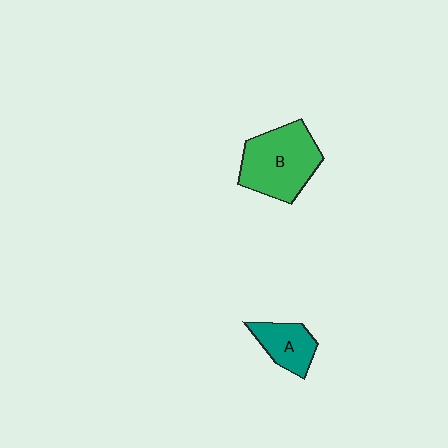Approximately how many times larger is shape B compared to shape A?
Approximately 2.0 times.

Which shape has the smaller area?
Shape A (teal).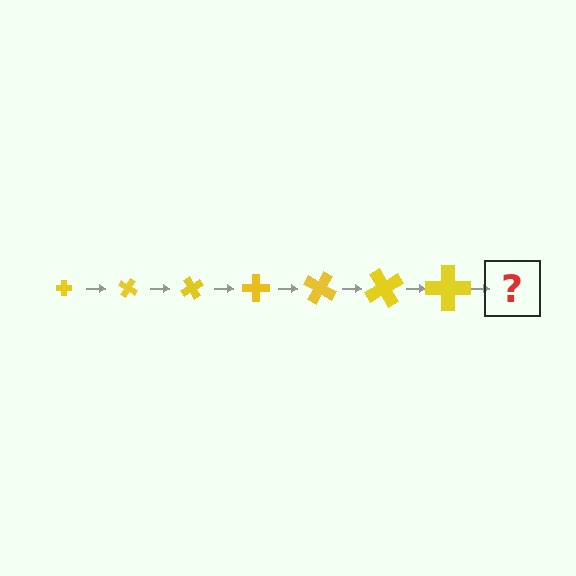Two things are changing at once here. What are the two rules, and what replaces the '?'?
The two rules are that the cross grows larger each step and it rotates 30 degrees each step. The '?' should be a cross, larger than the previous one and rotated 210 degrees from the start.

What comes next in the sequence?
The next element should be a cross, larger than the previous one and rotated 210 degrees from the start.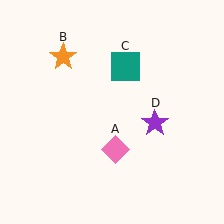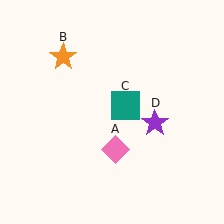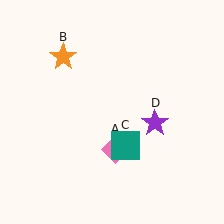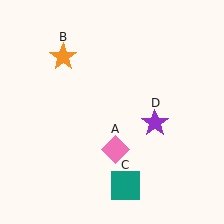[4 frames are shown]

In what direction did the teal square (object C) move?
The teal square (object C) moved down.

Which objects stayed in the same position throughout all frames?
Pink diamond (object A) and orange star (object B) and purple star (object D) remained stationary.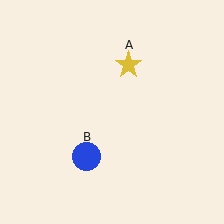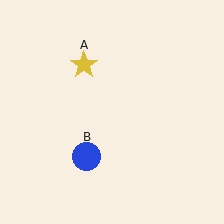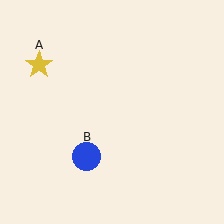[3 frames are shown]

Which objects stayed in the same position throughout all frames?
Blue circle (object B) remained stationary.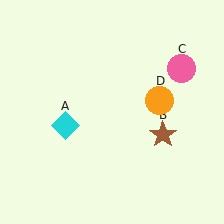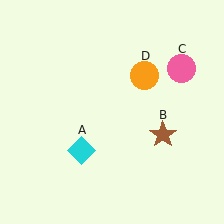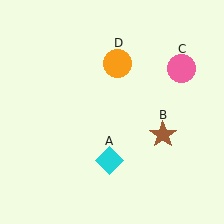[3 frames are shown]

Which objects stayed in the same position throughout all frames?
Brown star (object B) and pink circle (object C) remained stationary.